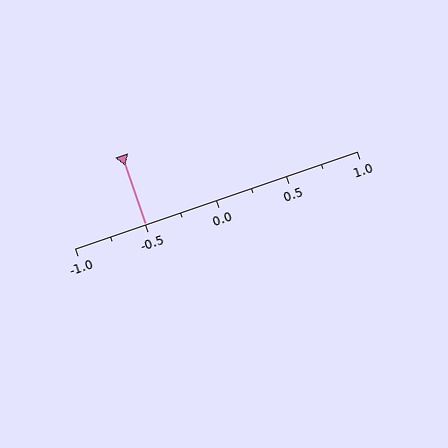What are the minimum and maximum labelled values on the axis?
The axis runs from -1.0 to 1.0.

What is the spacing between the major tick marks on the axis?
The major ticks are spaced 0.5 apart.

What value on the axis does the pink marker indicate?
The marker indicates approximately -0.5.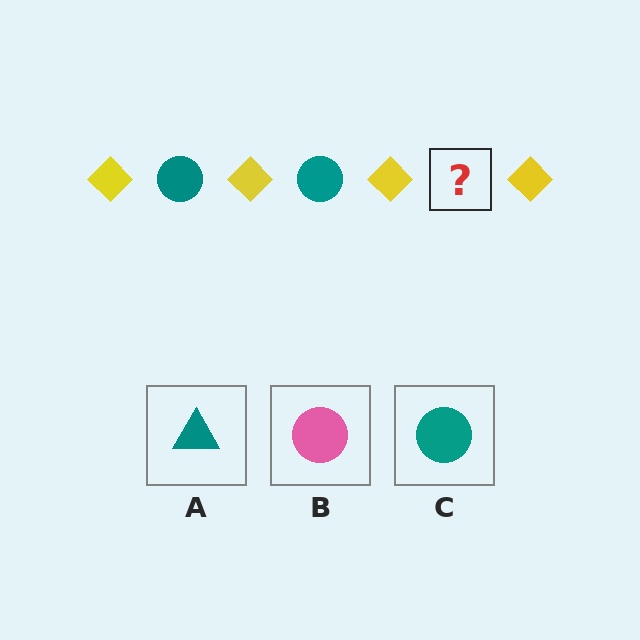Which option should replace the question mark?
Option C.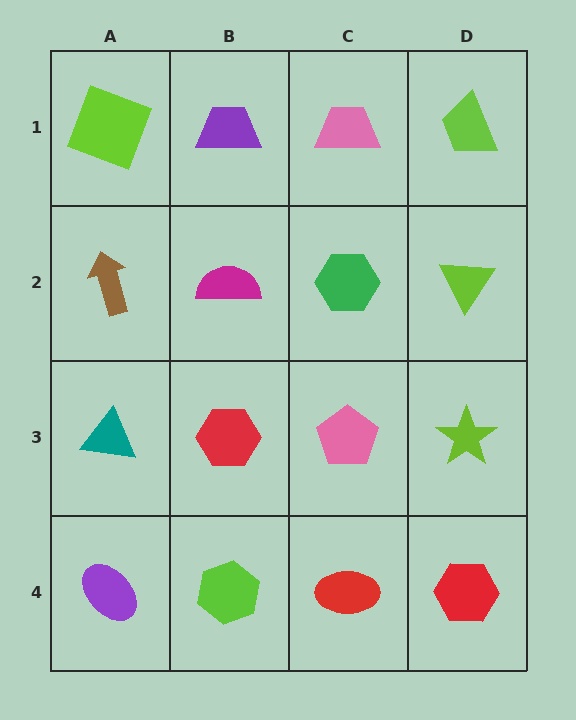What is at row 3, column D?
A lime star.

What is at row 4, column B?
A lime hexagon.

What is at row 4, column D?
A red hexagon.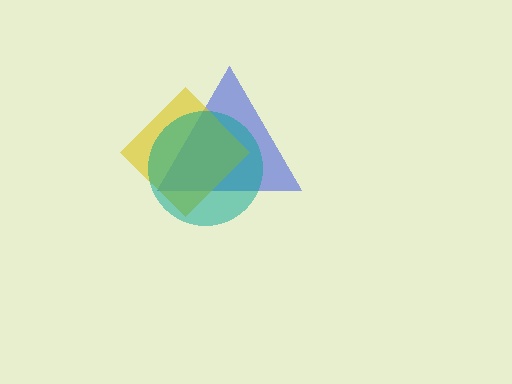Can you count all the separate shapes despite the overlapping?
Yes, there are 3 separate shapes.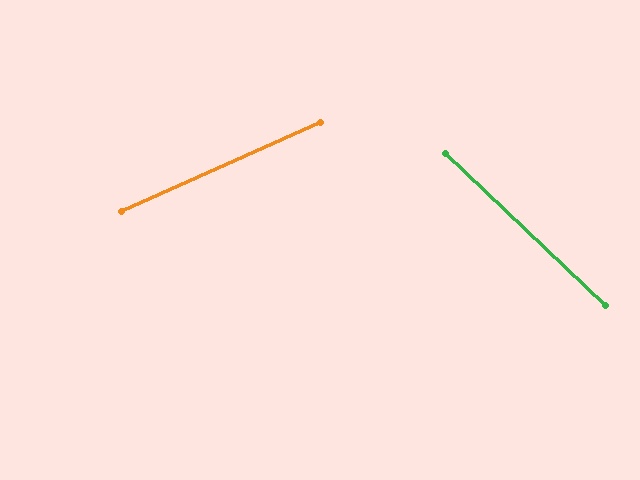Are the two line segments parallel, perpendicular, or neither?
Neither parallel nor perpendicular — they differ by about 68°.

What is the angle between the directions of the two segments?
Approximately 68 degrees.